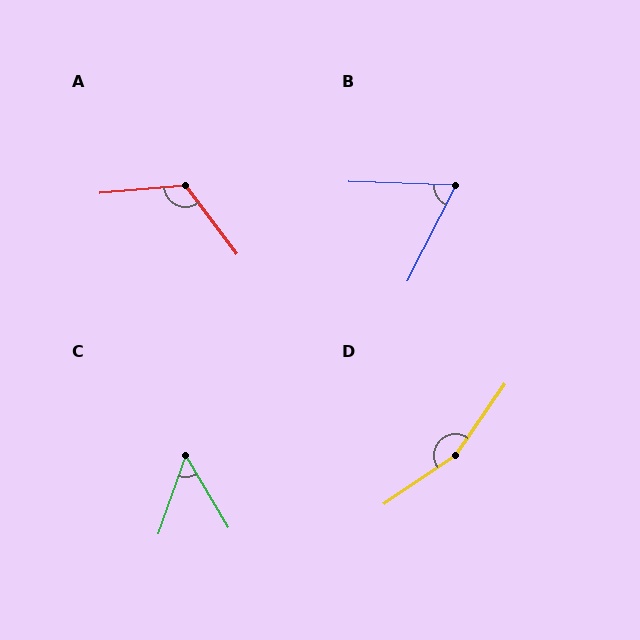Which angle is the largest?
D, at approximately 159 degrees.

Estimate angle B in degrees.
Approximately 65 degrees.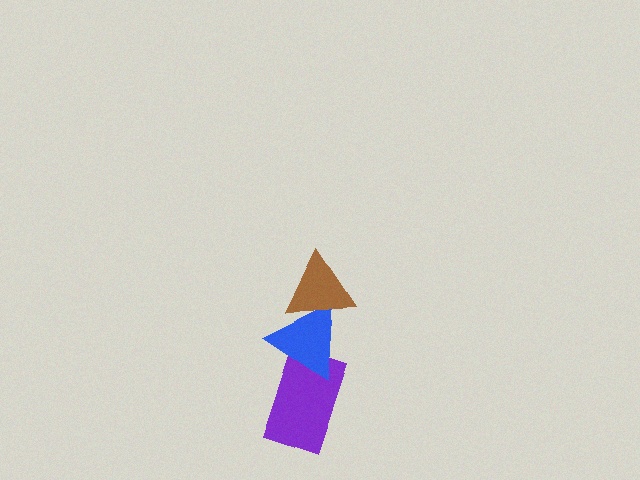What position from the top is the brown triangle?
The brown triangle is 1st from the top.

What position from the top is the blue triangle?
The blue triangle is 2nd from the top.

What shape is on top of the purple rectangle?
The blue triangle is on top of the purple rectangle.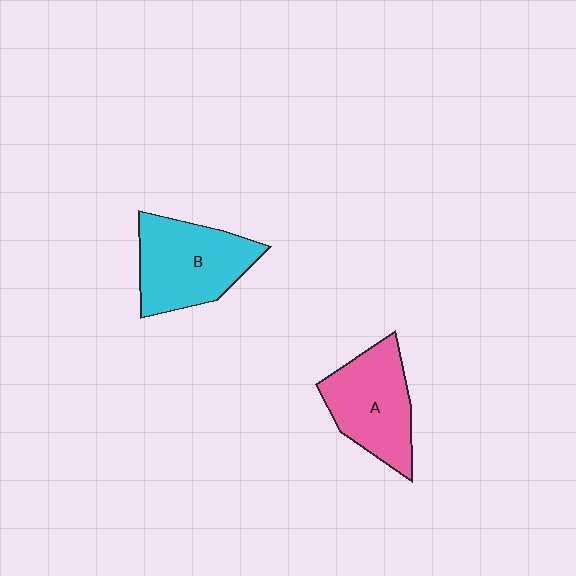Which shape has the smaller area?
Shape A (pink).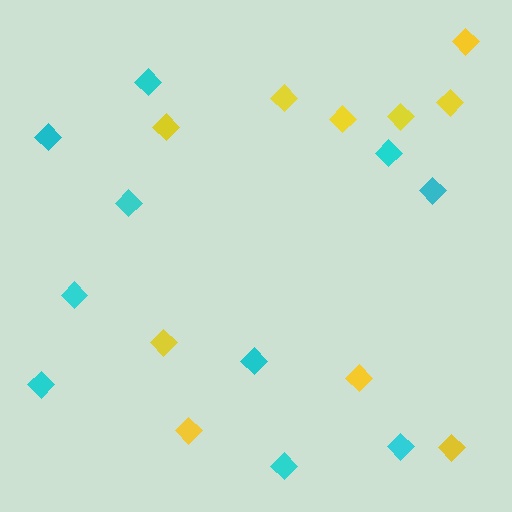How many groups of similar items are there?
There are 2 groups: one group of yellow diamonds (10) and one group of cyan diamonds (10).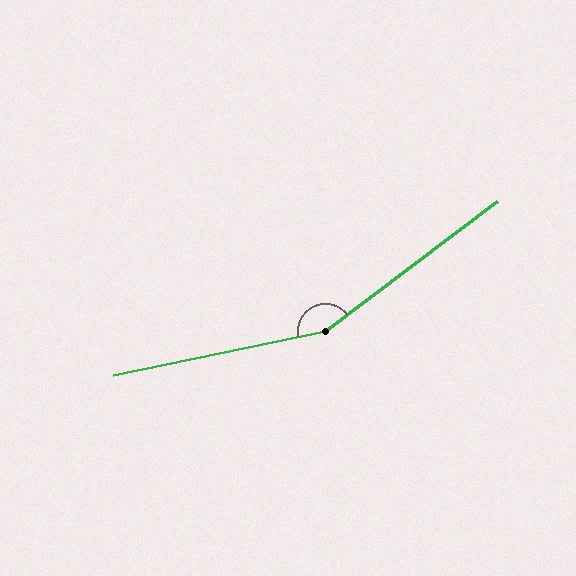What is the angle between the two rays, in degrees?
Approximately 155 degrees.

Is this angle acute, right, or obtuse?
It is obtuse.